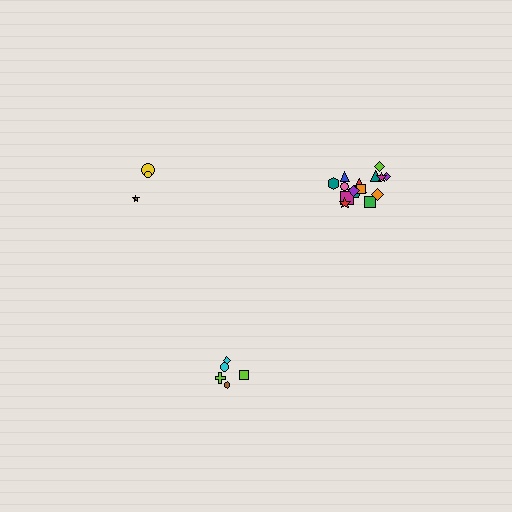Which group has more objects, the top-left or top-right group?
The top-right group.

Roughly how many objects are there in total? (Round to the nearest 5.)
Roughly 25 objects in total.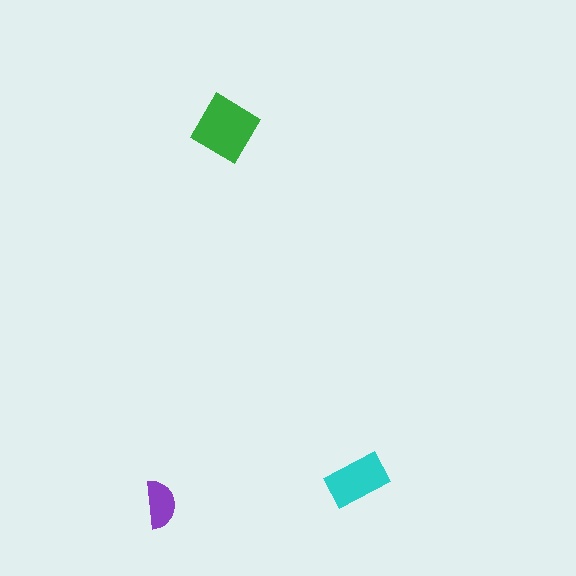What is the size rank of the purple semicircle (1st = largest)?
3rd.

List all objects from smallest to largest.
The purple semicircle, the cyan rectangle, the green diamond.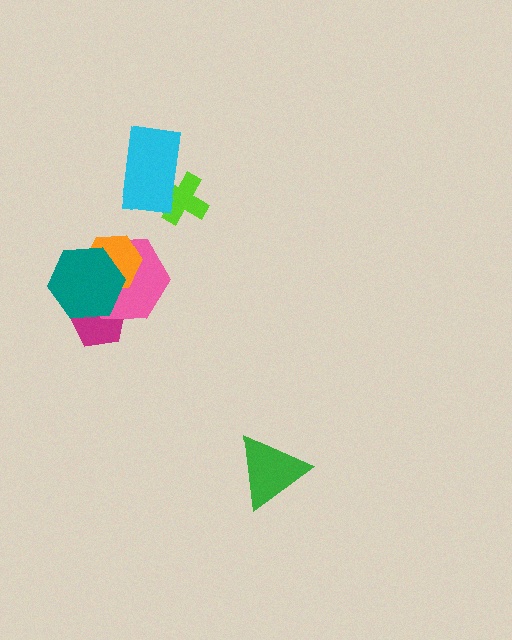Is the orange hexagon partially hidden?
Yes, it is partially covered by another shape.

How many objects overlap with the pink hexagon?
3 objects overlap with the pink hexagon.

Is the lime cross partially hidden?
Yes, it is partially covered by another shape.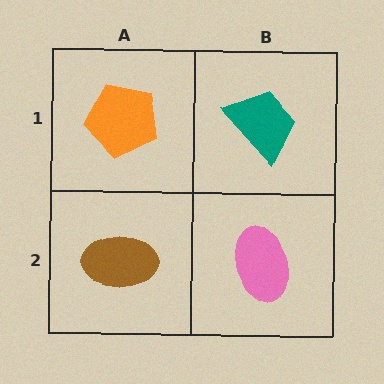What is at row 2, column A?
A brown ellipse.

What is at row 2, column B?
A pink ellipse.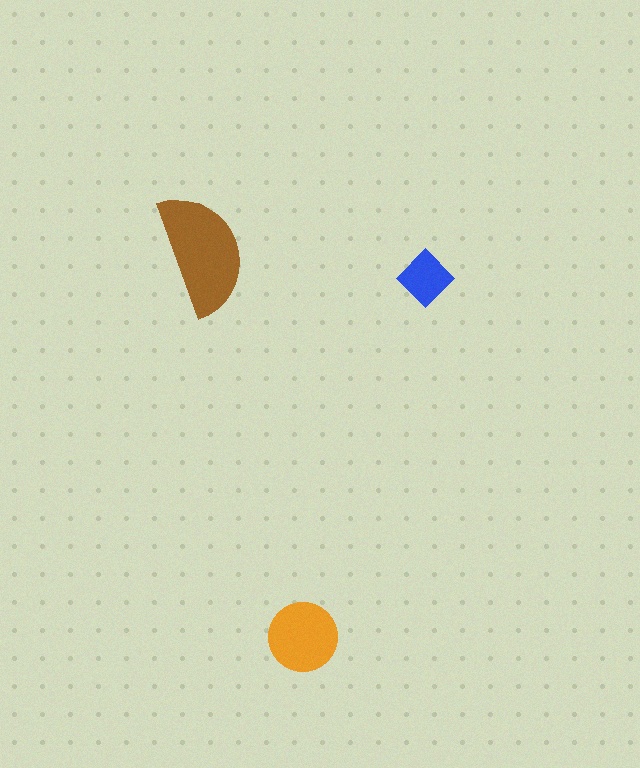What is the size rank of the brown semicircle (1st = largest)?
1st.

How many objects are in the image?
There are 3 objects in the image.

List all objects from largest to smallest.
The brown semicircle, the orange circle, the blue diamond.